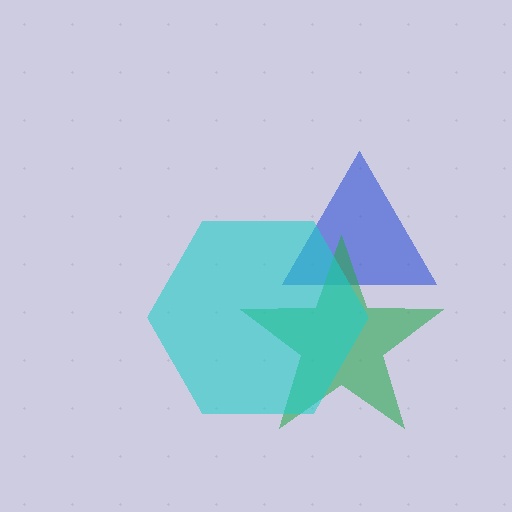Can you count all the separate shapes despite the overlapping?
Yes, there are 3 separate shapes.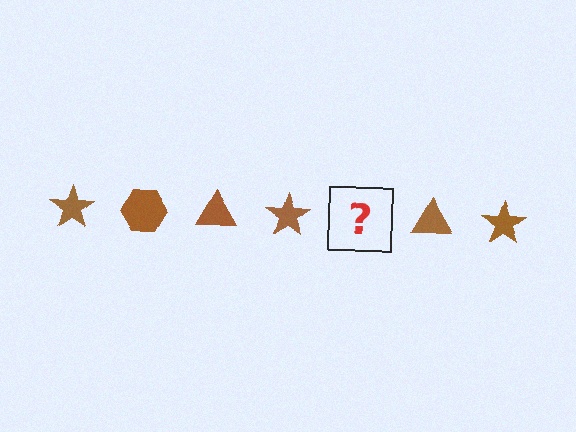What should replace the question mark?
The question mark should be replaced with a brown hexagon.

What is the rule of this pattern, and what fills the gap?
The rule is that the pattern cycles through star, hexagon, triangle shapes in brown. The gap should be filled with a brown hexagon.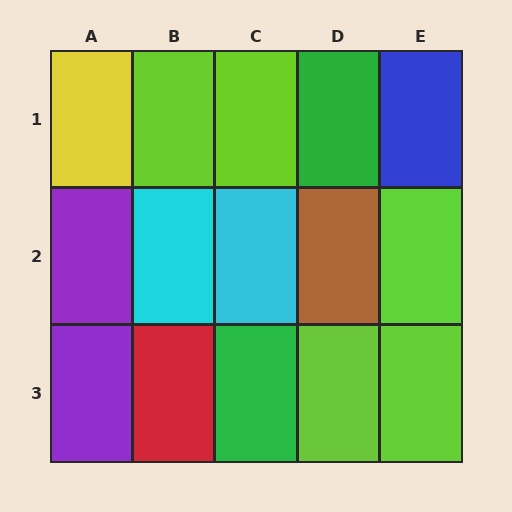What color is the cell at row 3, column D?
Lime.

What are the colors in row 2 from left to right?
Purple, cyan, cyan, brown, lime.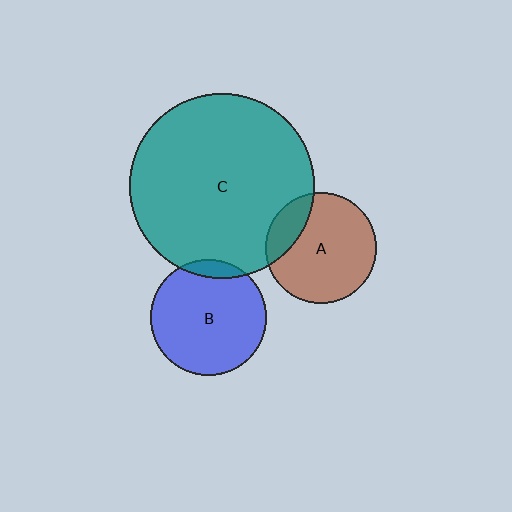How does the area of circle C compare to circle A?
Approximately 2.8 times.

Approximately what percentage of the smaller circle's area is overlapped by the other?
Approximately 10%.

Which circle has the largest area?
Circle C (teal).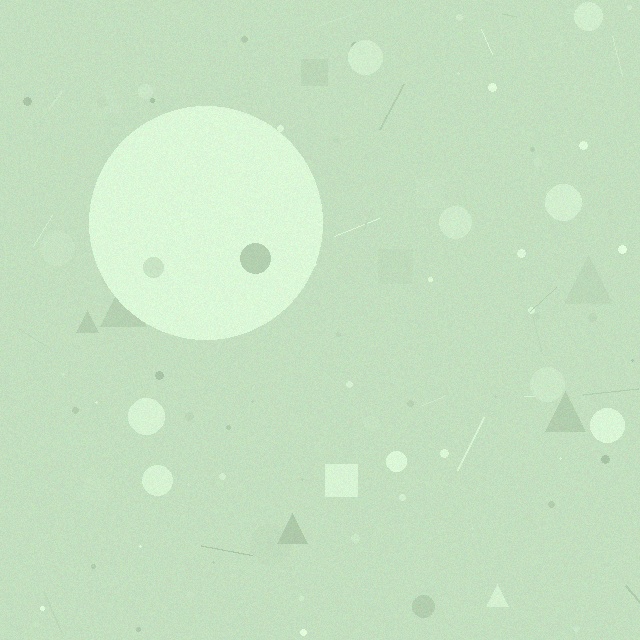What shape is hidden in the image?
A circle is hidden in the image.